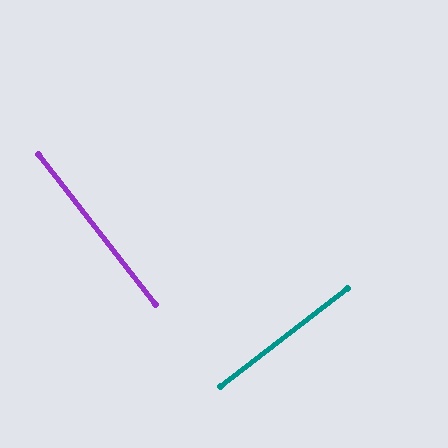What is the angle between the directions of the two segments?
Approximately 90 degrees.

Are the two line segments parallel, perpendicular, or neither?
Perpendicular — they meet at approximately 90°.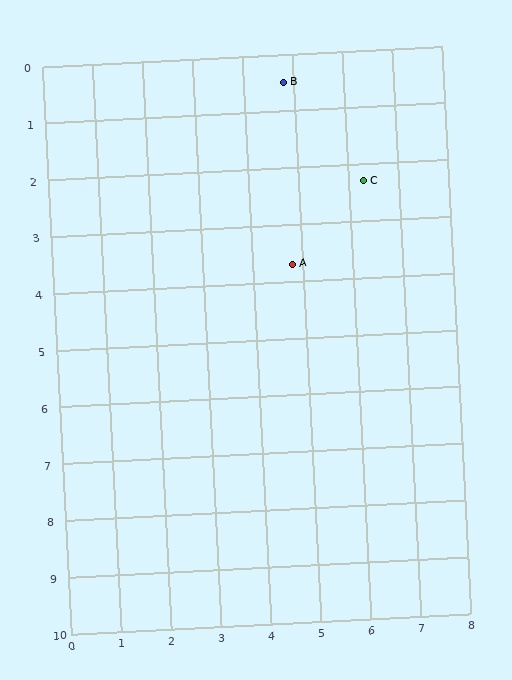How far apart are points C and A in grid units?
Points C and A are about 2.1 grid units apart.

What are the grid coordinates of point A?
Point A is at approximately (4.8, 3.7).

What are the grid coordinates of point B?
Point B is at approximately (4.8, 0.5).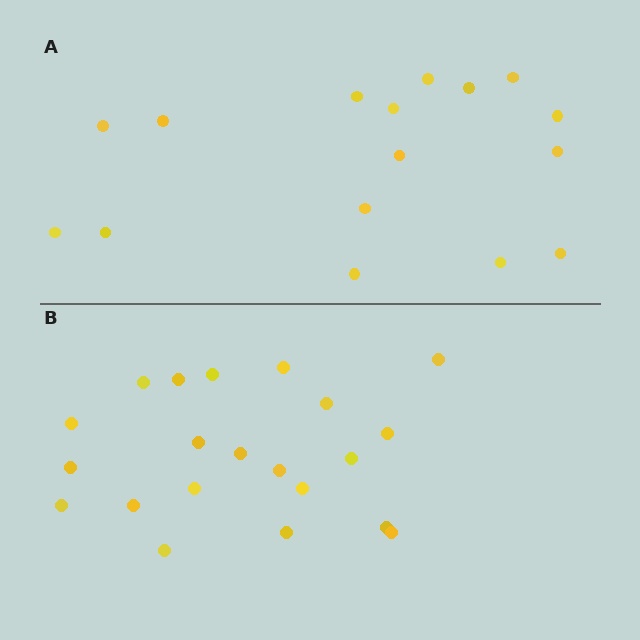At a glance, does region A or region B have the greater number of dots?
Region B (the bottom region) has more dots.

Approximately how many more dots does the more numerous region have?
Region B has about 5 more dots than region A.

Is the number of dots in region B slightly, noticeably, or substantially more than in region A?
Region B has noticeably more, but not dramatically so. The ratio is roughly 1.3 to 1.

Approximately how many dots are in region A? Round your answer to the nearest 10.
About 20 dots. (The exact count is 16, which rounds to 20.)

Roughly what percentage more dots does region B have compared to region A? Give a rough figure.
About 30% more.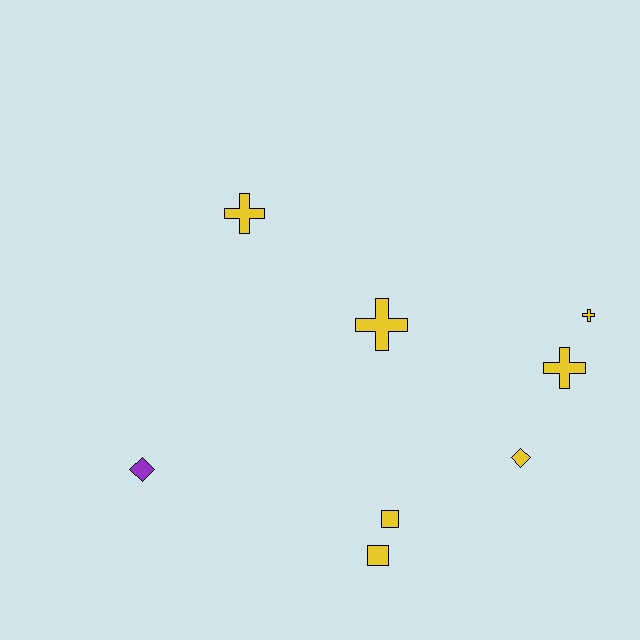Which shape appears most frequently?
Cross, with 4 objects.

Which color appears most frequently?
Yellow, with 7 objects.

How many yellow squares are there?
There are 2 yellow squares.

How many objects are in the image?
There are 8 objects.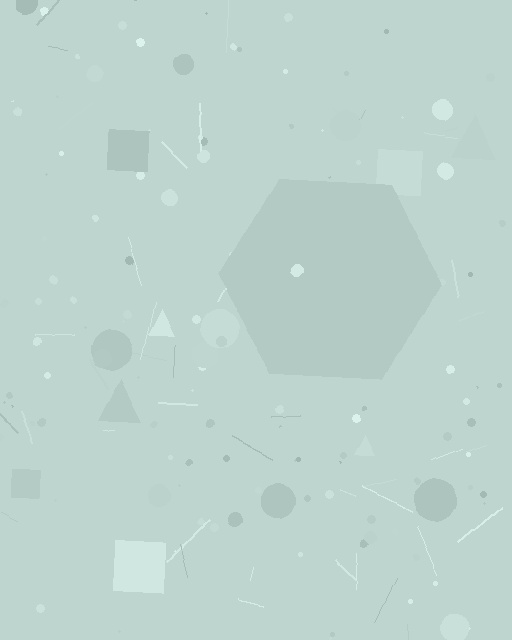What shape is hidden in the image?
A hexagon is hidden in the image.